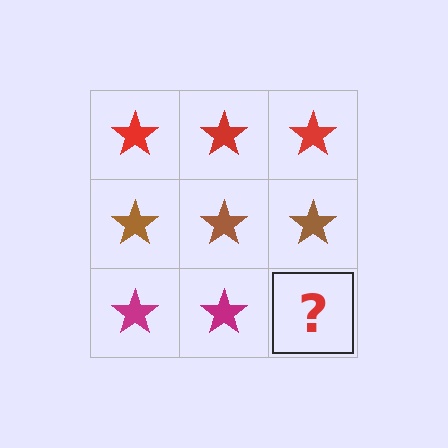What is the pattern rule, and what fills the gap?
The rule is that each row has a consistent color. The gap should be filled with a magenta star.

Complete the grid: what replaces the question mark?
The question mark should be replaced with a magenta star.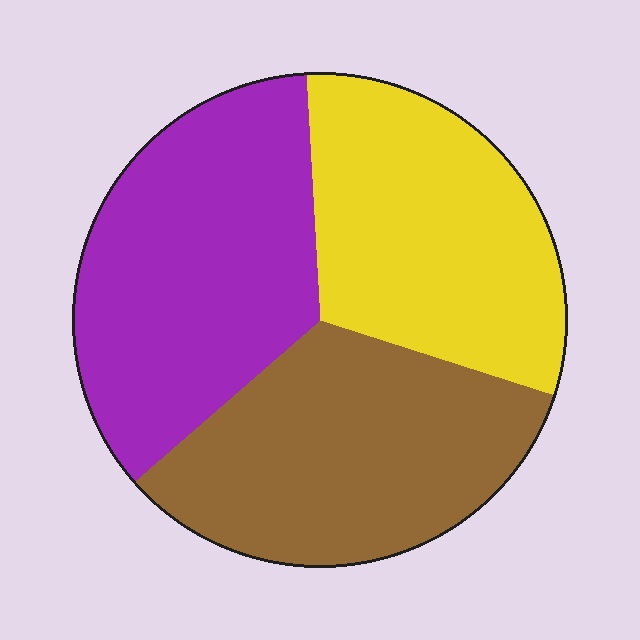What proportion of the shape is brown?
Brown takes up about one third (1/3) of the shape.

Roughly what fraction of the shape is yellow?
Yellow takes up between a sixth and a third of the shape.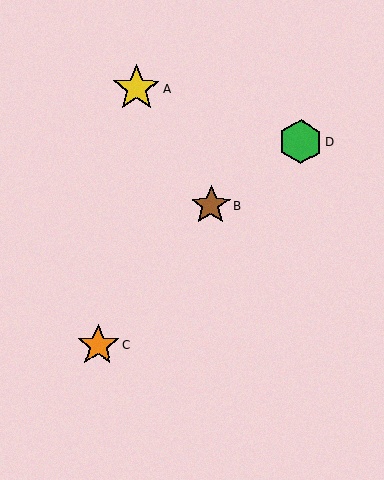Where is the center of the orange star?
The center of the orange star is at (98, 345).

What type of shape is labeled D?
Shape D is a green hexagon.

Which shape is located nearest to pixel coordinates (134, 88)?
The yellow star (labeled A) at (136, 88) is nearest to that location.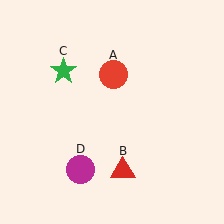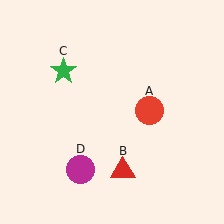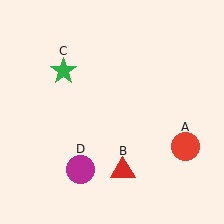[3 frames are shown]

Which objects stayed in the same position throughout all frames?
Red triangle (object B) and green star (object C) and magenta circle (object D) remained stationary.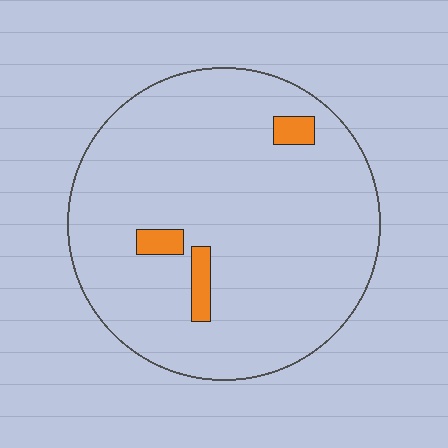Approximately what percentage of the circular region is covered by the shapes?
Approximately 5%.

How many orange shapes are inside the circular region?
3.